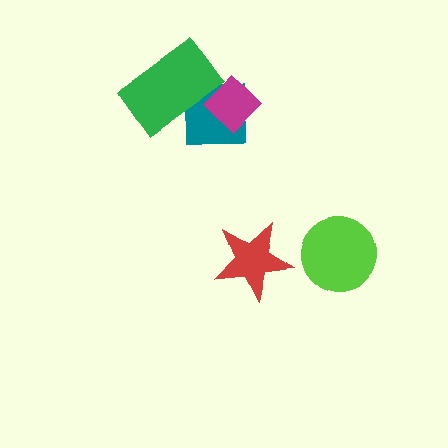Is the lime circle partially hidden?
No, no other shape covers it.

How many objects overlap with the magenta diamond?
2 objects overlap with the magenta diamond.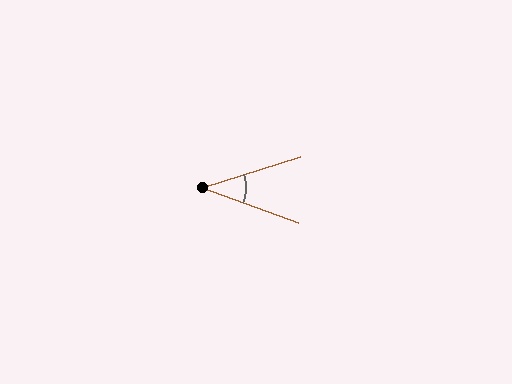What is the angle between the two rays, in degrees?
Approximately 38 degrees.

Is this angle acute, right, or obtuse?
It is acute.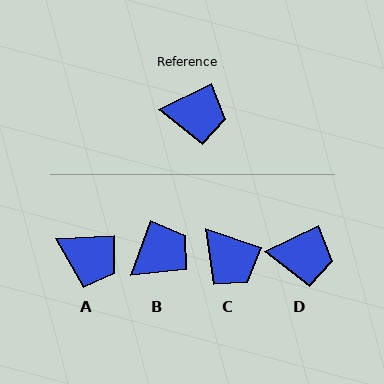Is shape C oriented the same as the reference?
No, it is off by about 43 degrees.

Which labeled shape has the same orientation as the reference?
D.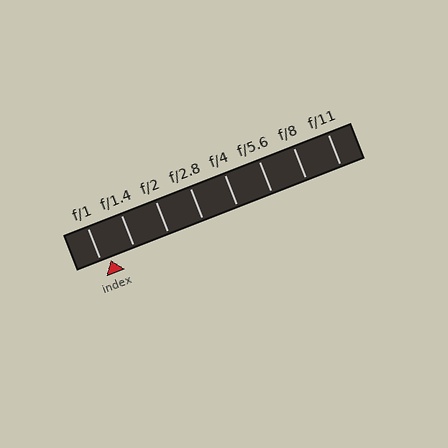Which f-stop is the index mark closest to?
The index mark is closest to f/1.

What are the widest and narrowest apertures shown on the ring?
The widest aperture shown is f/1 and the narrowest is f/11.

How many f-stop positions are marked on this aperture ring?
There are 8 f-stop positions marked.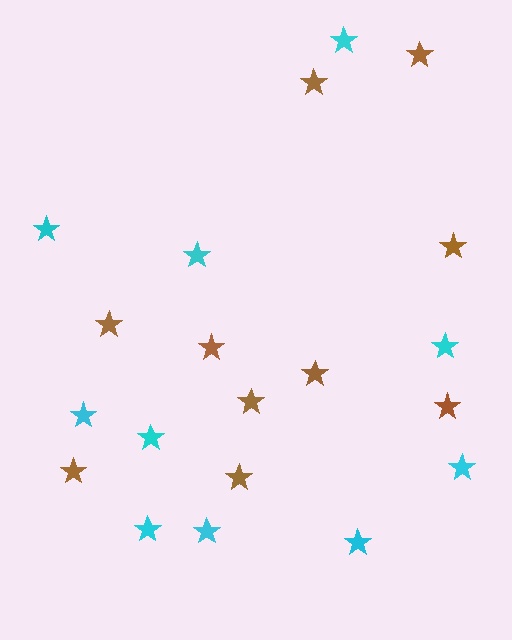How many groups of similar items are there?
There are 2 groups: one group of brown stars (10) and one group of cyan stars (10).